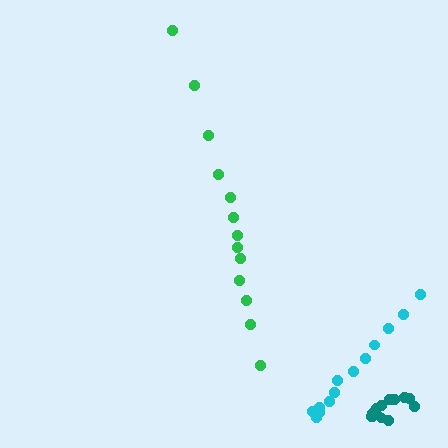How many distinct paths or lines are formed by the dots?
There are 3 distinct paths.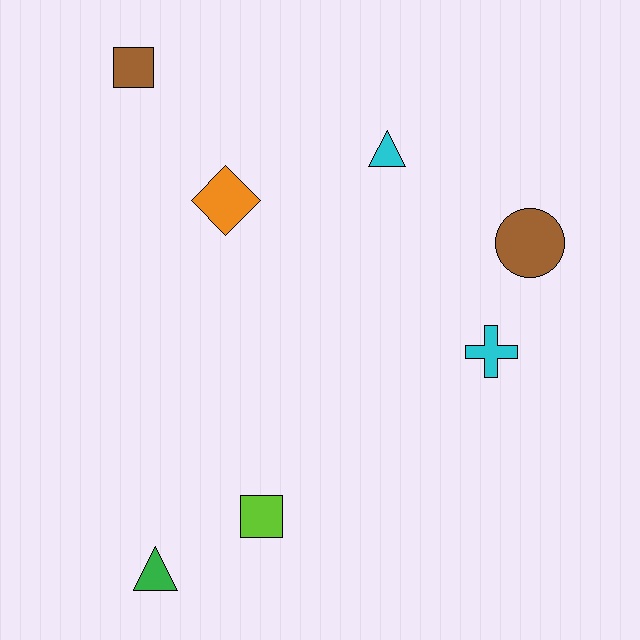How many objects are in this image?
There are 7 objects.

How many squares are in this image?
There are 2 squares.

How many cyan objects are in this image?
There are 2 cyan objects.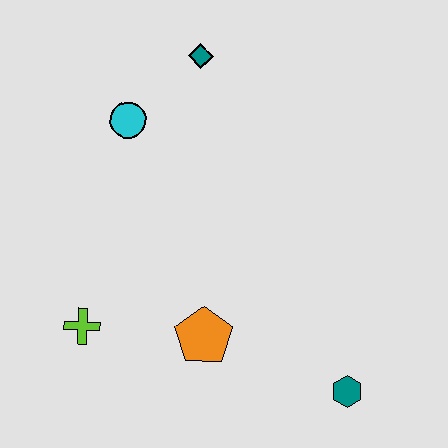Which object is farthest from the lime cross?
The teal diamond is farthest from the lime cross.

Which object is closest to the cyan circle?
The teal diamond is closest to the cyan circle.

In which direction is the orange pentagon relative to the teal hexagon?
The orange pentagon is to the left of the teal hexagon.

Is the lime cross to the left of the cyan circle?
Yes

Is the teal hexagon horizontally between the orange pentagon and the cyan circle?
No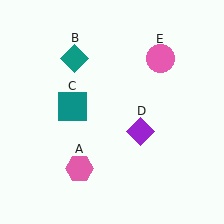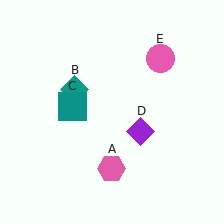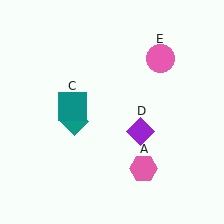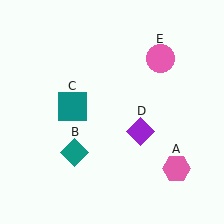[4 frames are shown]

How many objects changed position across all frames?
2 objects changed position: pink hexagon (object A), teal diamond (object B).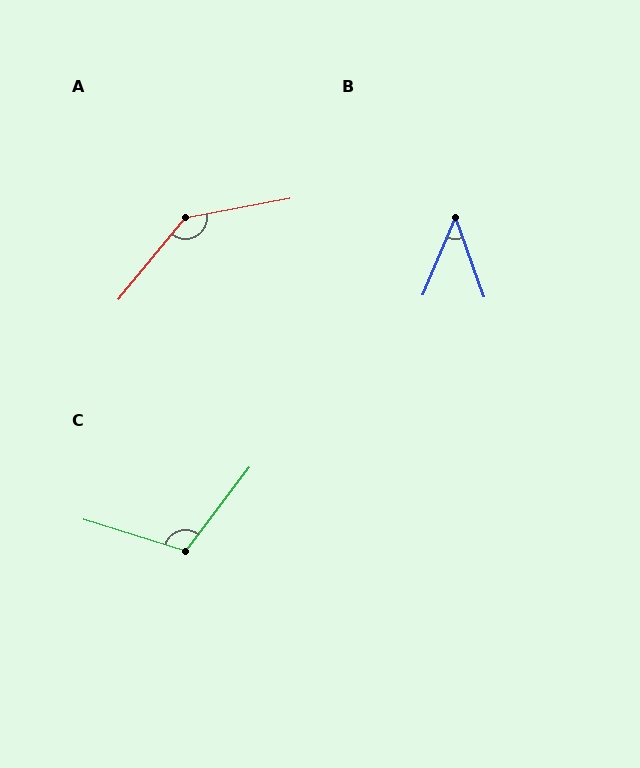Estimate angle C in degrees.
Approximately 110 degrees.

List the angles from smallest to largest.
B (43°), C (110°), A (140°).